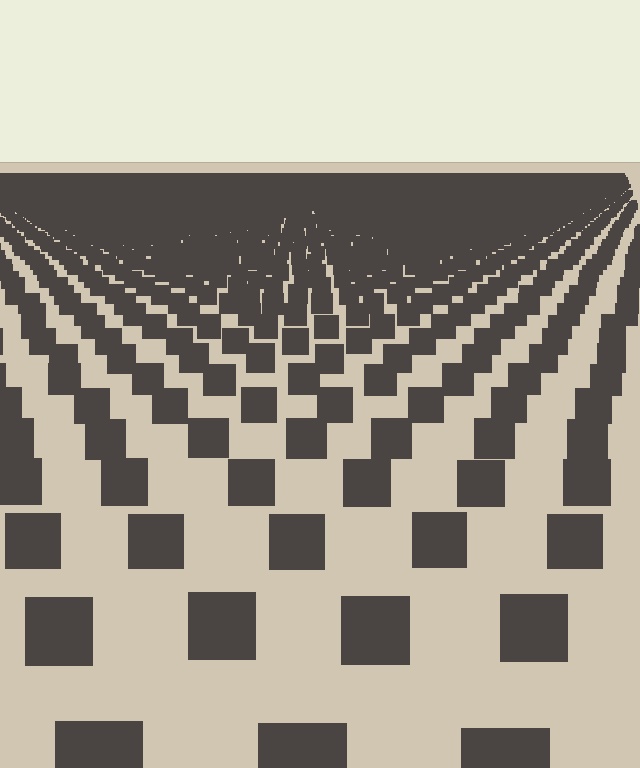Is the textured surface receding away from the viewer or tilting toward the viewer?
The surface is receding away from the viewer. Texture elements get smaller and denser toward the top.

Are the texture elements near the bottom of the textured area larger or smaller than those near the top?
Larger. Near the bottom, elements are closer to the viewer and appear at a bigger on-screen size.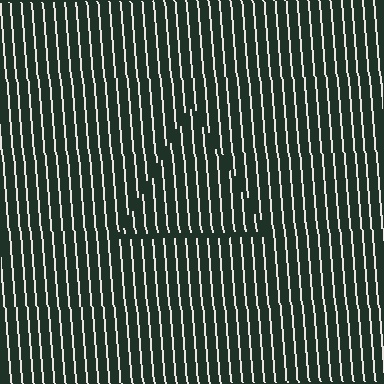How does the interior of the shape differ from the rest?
The interior of the shape contains the same grating, shifted by half a period — the contour is defined by the phase discontinuity where line-ends from the inner and outer gratings abut.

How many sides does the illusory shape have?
3 sides — the line-ends trace a triangle.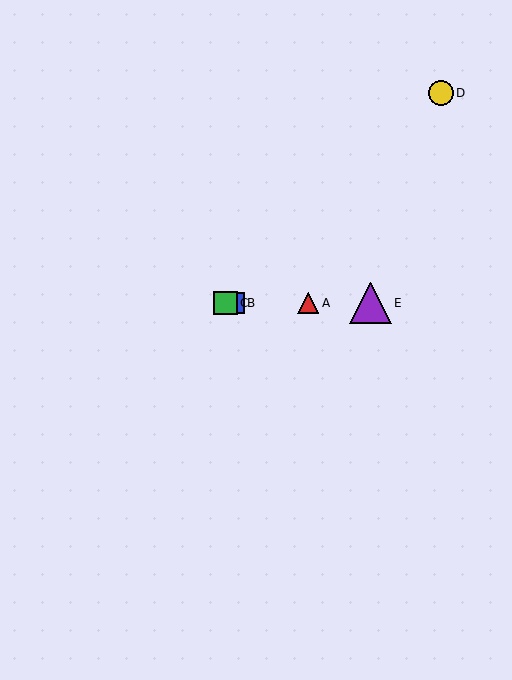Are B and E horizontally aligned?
Yes, both are at y≈303.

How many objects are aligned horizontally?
4 objects (A, B, C, E) are aligned horizontally.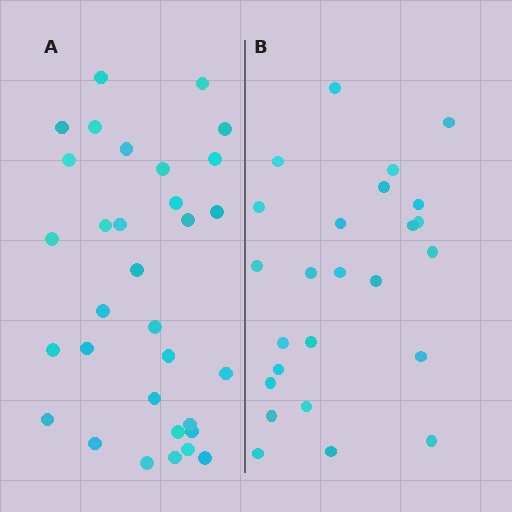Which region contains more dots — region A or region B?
Region A (the left region) has more dots.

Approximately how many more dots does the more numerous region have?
Region A has roughly 8 or so more dots than region B.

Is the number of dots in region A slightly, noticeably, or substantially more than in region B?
Region A has noticeably more, but not dramatically so. The ratio is roughly 1.3 to 1.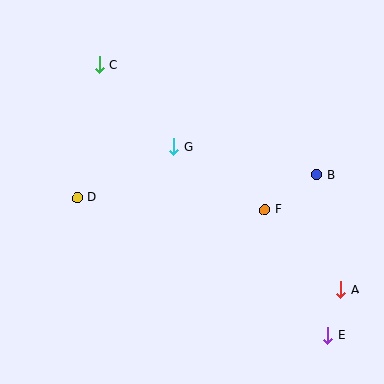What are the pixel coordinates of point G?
Point G is at (174, 147).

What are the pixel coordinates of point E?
Point E is at (328, 336).